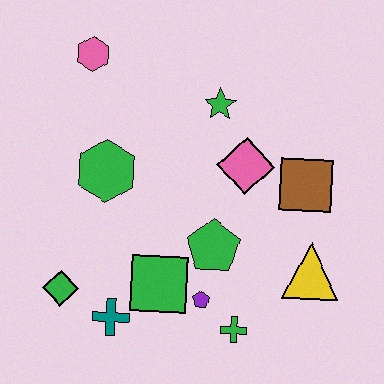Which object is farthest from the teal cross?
The pink hexagon is farthest from the teal cross.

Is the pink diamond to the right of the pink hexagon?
Yes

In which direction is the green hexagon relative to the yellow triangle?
The green hexagon is to the left of the yellow triangle.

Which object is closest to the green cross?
The purple pentagon is closest to the green cross.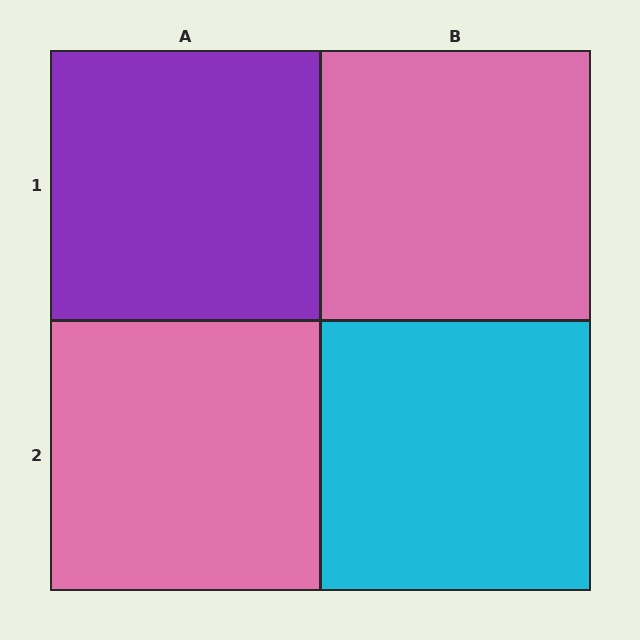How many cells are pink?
2 cells are pink.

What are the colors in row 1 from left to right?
Purple, pink.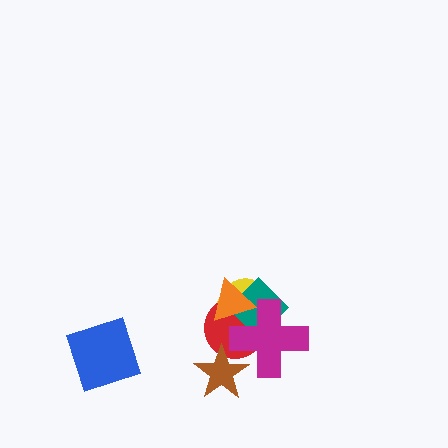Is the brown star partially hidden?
No, no other shape covers it.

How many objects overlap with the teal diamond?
4 objects overlap with the teal diamond.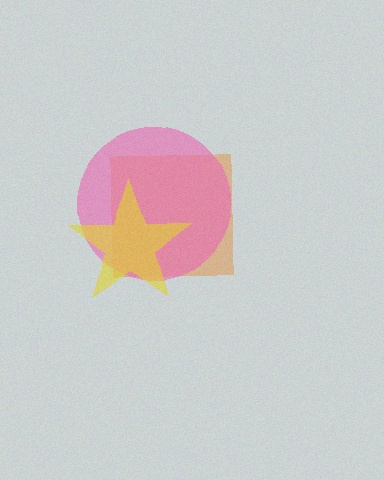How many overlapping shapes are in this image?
There are 3 overlapping shapes in the image.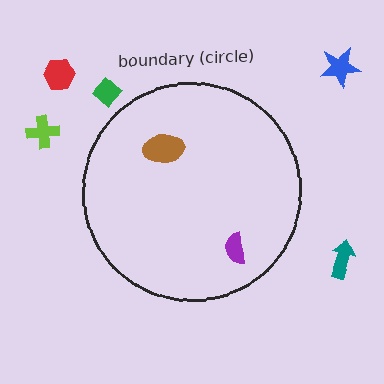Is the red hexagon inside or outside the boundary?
Outside.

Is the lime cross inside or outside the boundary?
Outside.